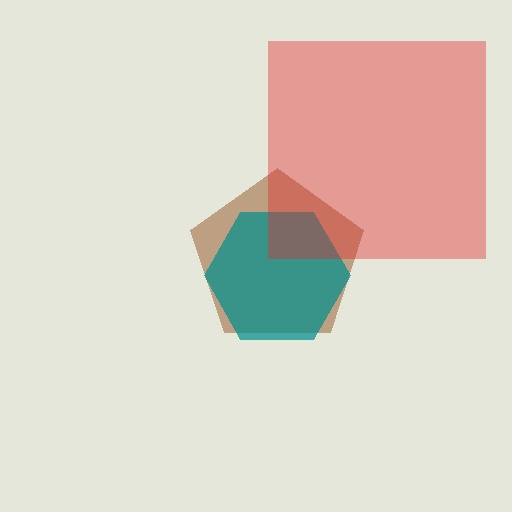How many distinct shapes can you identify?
There are 3 distinct shapes: a brown pentagon, a teal hexagon, a red square.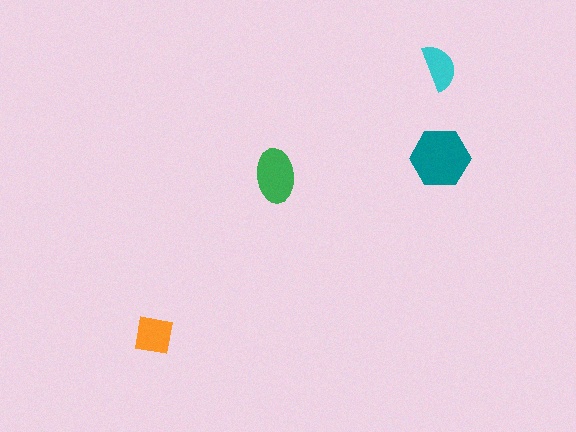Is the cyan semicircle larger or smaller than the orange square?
Smaller.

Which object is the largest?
The teal hexagon.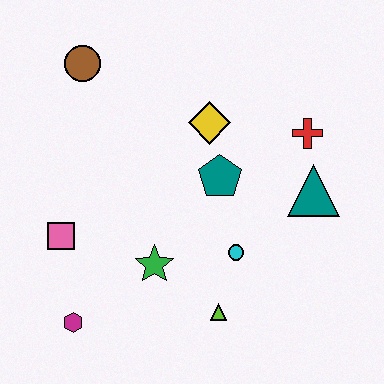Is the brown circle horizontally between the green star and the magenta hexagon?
Yes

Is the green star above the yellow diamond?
No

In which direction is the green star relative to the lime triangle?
The green star is to the left of the lime triangle.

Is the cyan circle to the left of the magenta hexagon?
No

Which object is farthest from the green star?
The brown circle is farthest from the green star.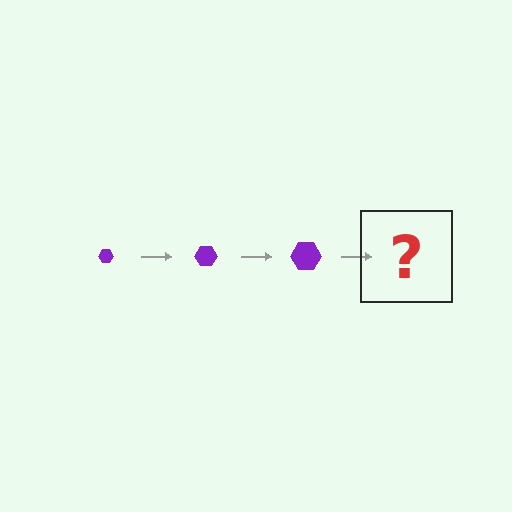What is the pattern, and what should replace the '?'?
The pattern is that the hexagon gets progressively larger each step. The '?' should be a purple hexagon, larger than the previous one.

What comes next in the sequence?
The next element should be a purple hexagon, larger than the previous one.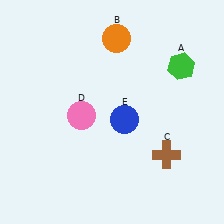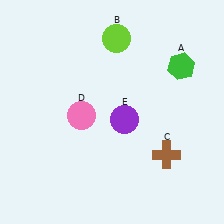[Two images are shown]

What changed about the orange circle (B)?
In Image 1, B is orange. In Image 2, it changed to lime.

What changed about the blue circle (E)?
In Image 1, E is blue. In Image 2, it changed to purple.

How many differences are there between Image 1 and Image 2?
There are 2 differences between the two images.